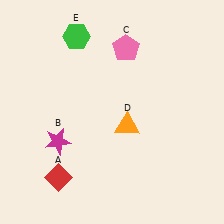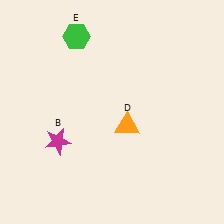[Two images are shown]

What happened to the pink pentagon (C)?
The pink pentagon (C) was removed in Image 2. It was in the top-right area of Image 1.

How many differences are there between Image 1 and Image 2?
There are 2 differences between the two images.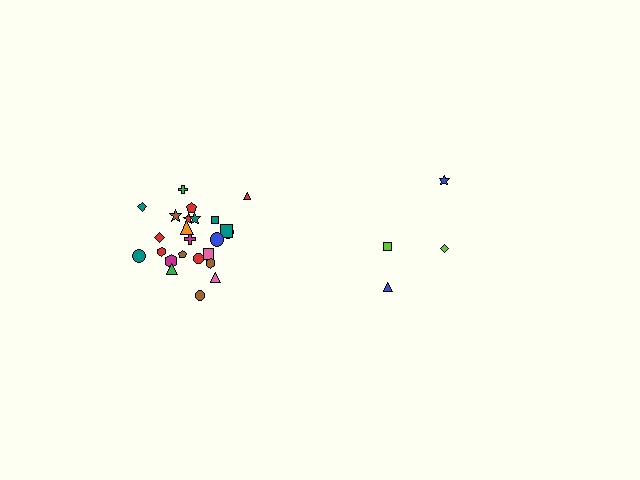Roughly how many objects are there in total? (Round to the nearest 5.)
Roughly 30 objects in total.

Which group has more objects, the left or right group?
The left group.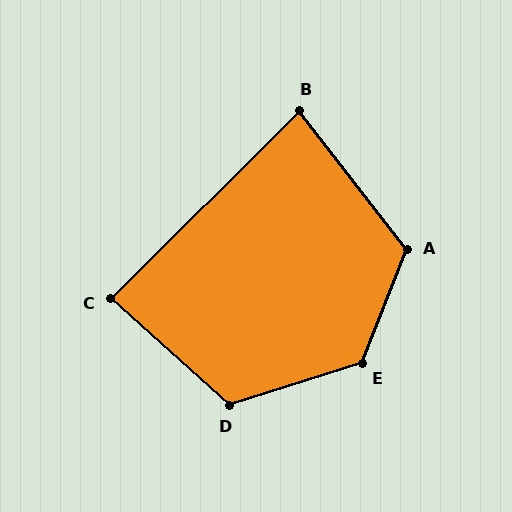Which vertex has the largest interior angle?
E, at approximately 129 degrees.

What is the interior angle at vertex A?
Approximately 121 degrees (obtuse).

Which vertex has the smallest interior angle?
B, at approximately 83 degrees.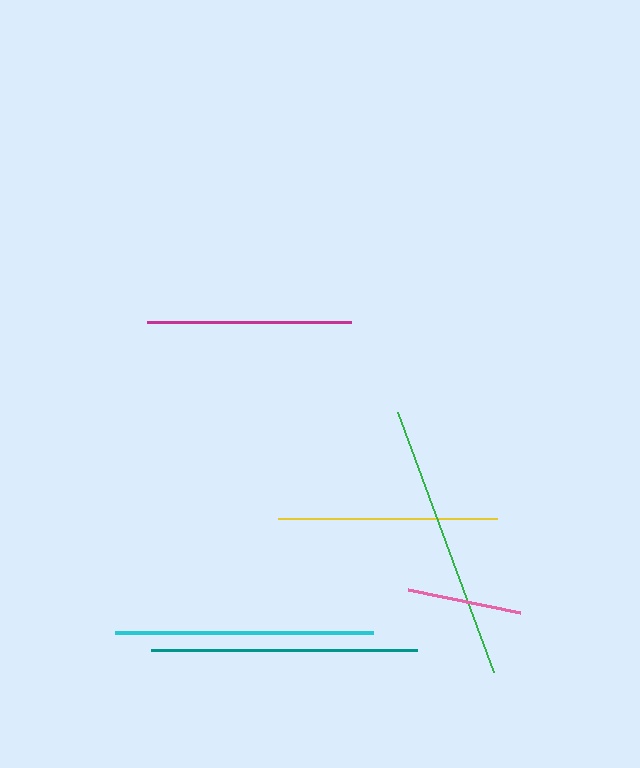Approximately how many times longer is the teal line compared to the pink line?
The teal line is approximately 2.3 times the length of the pink line.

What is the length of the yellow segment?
The yellow segment is approximately 219 pixels long.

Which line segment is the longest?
The green line is the longest at approximately 277 pixels.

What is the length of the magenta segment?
The magenta segment is approximately 204 pixels long.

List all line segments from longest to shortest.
From longest to shortest: green, teal, cyan, yellow, magenta, pink.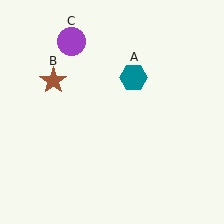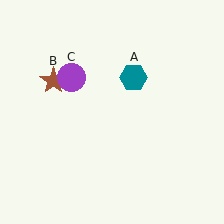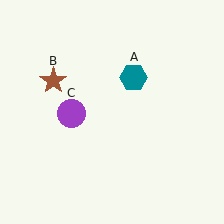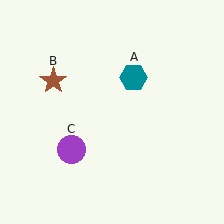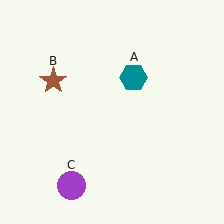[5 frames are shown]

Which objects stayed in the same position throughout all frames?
Teal hexagon (object A) and brown star (object B) remained stationary.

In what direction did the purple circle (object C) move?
The purple circle (object C) moved down.